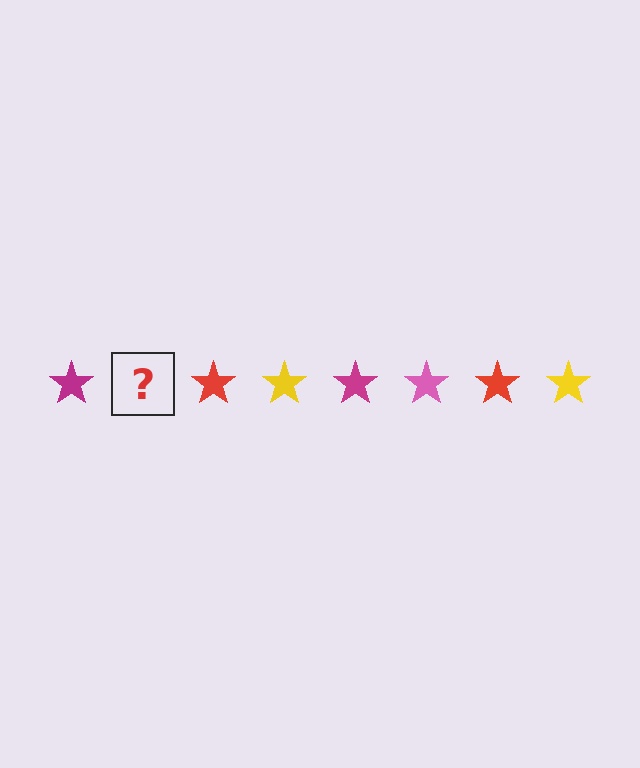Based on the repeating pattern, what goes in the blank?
The blank should be a pink star.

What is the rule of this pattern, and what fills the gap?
The rule is that the pattern cycles through magenta, pink, red, yellow stars. The gap should be filled with a pink star.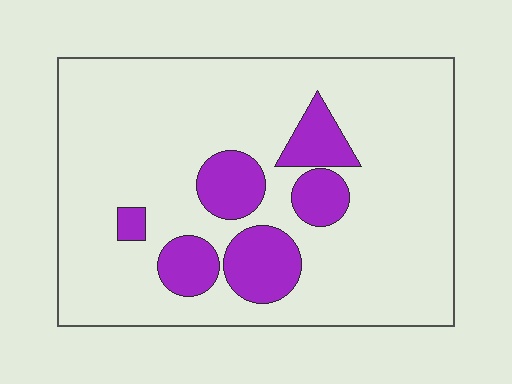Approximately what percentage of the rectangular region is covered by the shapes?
Approximately 20%.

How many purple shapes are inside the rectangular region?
6.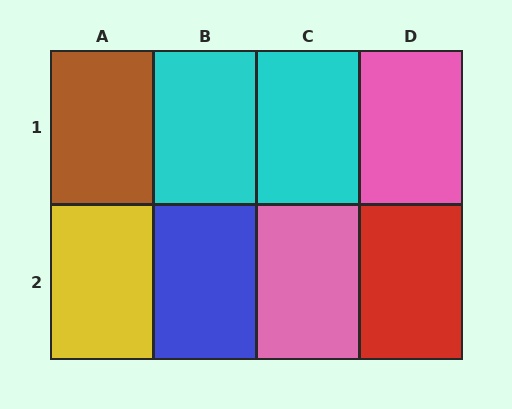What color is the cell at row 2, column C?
Pink.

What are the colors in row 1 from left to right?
Brown, cyan, cyan, pink.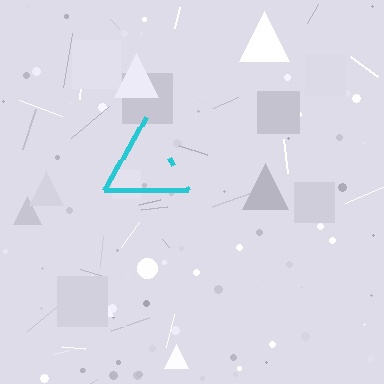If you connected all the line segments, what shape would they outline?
They would outline a triangle.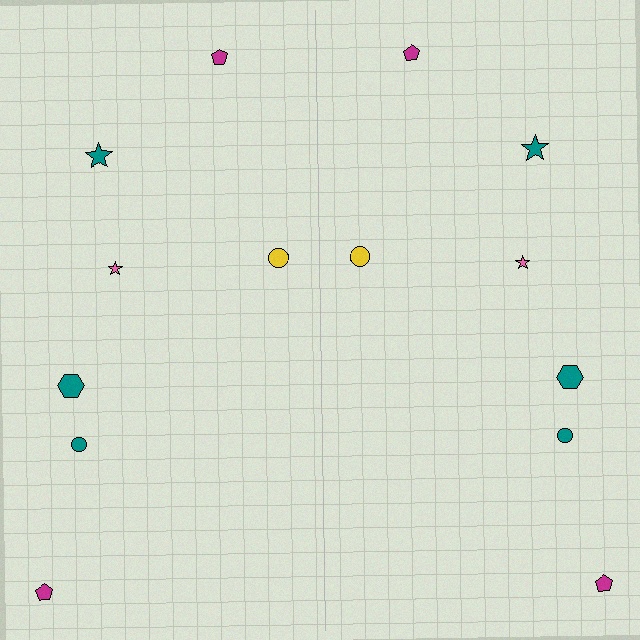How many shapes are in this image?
There are 14 shapes in this image.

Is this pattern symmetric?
Yes, this pattern has bilateral (reflection) symmetry.